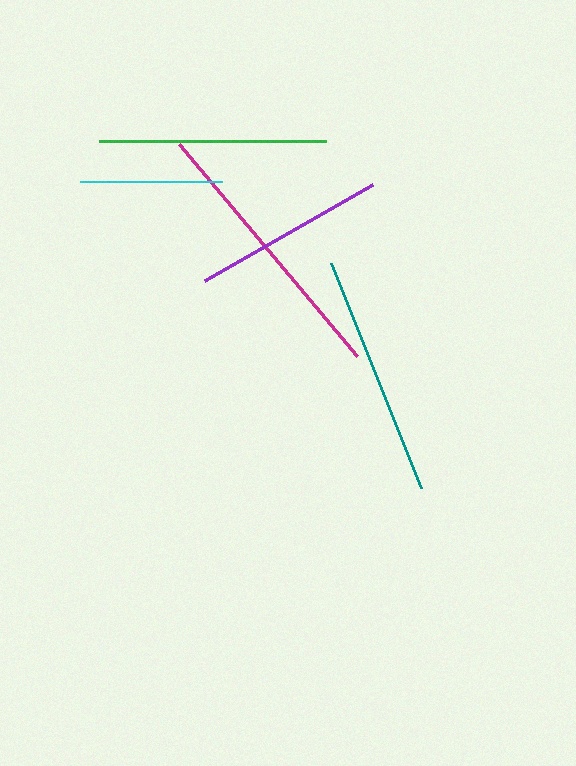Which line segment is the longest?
The magenta line is the longest at approximately 277 pixels.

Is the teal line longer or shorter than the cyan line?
The teal line is longer than the cyan line.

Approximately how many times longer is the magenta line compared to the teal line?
The magenta line is approximately 1.1 times the length of the teal line.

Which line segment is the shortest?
The cyan line is the shortest at approximately 142 pixels.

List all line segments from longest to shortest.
From longest to shortest: magenta, teal, green, purple, cyan.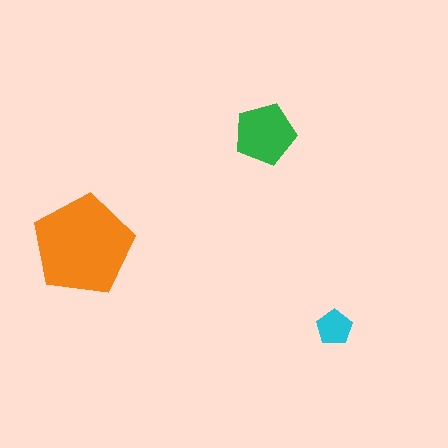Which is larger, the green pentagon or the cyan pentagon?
The green one.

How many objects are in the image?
There are 3 objects in the image.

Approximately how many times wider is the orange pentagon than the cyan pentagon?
About 3 times wider.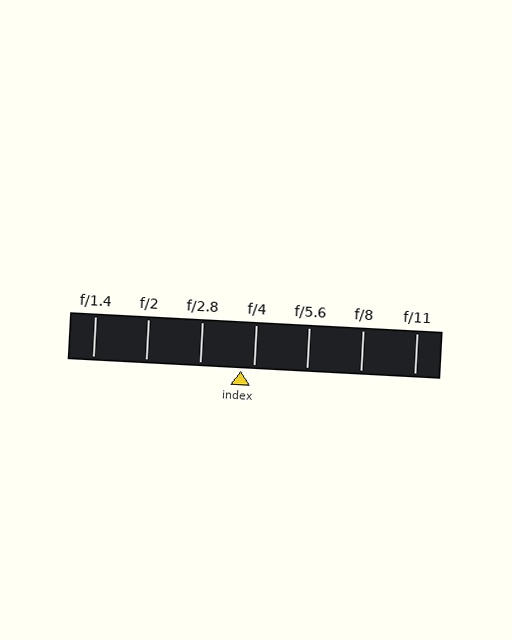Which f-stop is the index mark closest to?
The index mark is closest to f/4.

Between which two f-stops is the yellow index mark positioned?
The index mark is between f/2.8 and f/4.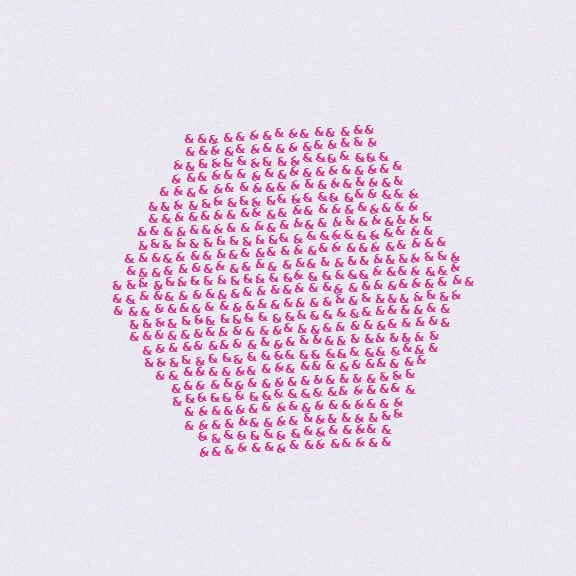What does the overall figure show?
The overall figure shows a hexagon.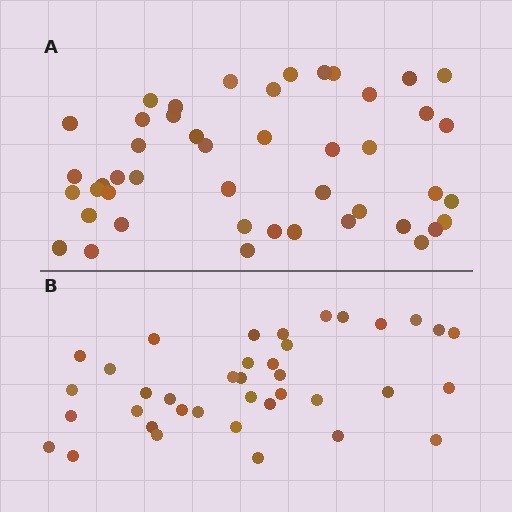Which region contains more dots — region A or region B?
Region A (the top region) has more dots.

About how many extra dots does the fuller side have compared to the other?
Region A has roughly 8 or so more dots than region B.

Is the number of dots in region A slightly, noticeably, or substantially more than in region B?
Region A has only slightly more — the two regions are fairly close. The ratio is roughly 1.2 to 1.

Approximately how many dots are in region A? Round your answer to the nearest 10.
About 50 dots. (The exact count is 46, which rounds to 50.)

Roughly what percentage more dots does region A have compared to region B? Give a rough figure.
About 20% more.